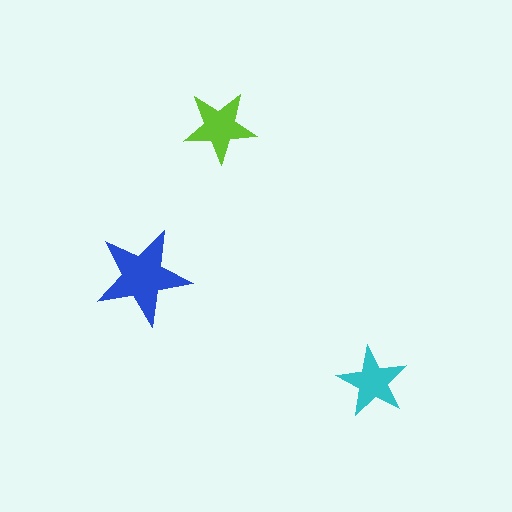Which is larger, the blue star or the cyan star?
The blue one.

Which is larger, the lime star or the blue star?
The blue one.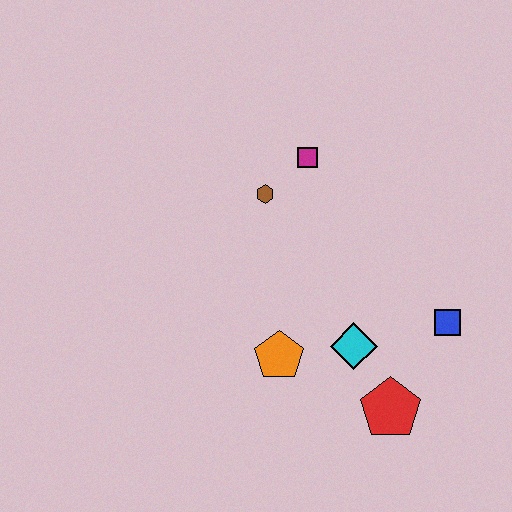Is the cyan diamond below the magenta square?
Yes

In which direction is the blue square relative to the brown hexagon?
The blue square is to the right of the brown hexagon.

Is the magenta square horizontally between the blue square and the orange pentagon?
Yes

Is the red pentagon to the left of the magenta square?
No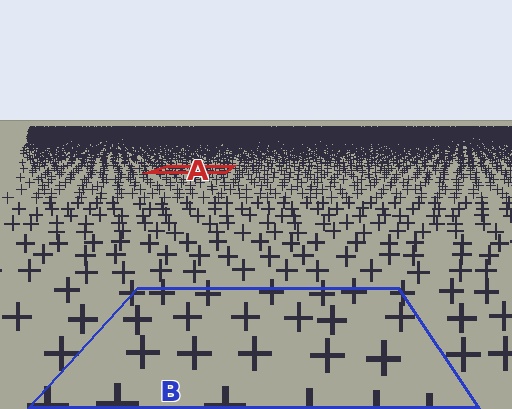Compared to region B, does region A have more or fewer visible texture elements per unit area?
Region A has more texture elements per unit area — they are packed more densely because it is farther away.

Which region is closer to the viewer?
Region B is closer. The texture elements there are larger and more spread out.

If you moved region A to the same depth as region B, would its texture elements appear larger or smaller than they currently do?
They would appear larger. At a closer depth, the same texture elements are projected at a bigger on-screen size.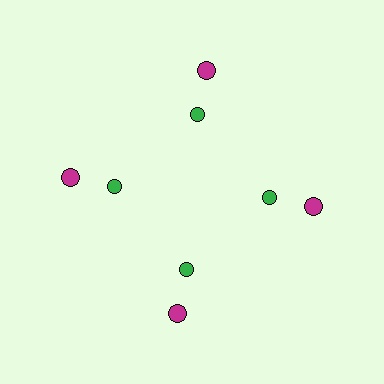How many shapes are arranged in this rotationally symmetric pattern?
There are 8 shapes, arranged in 4 groups of 2.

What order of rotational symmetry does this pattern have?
This pattern has 4-fold rotational symmetry.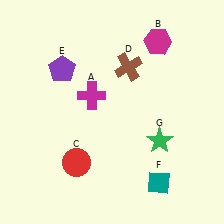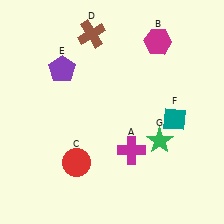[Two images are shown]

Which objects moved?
The objects that moved are: the magenta cross (A), the brown cross (D), the teal diamond (F).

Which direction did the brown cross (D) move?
The brown cross (D) moved left.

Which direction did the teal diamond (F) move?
The teal diamond (F) moved up.